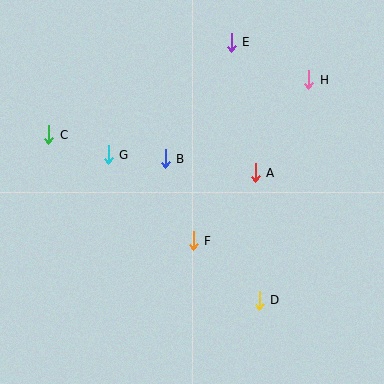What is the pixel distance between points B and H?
The distance between B and H is 164 pixels.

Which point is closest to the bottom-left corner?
Point F is closest to the bottom-left corner.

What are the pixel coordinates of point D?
Point D is at (259, 300).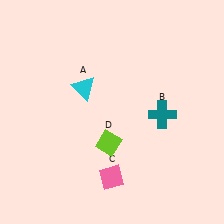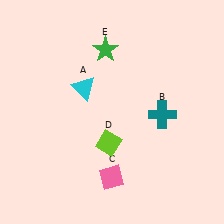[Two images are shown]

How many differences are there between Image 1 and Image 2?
There is 1 difference between the two images.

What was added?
A green star (E) was added in Image 2.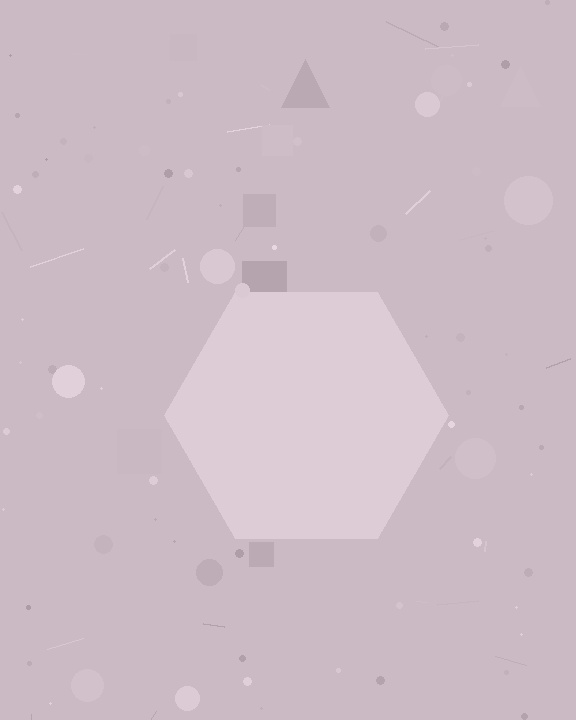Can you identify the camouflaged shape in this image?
The camouflaged shape is a hexagon.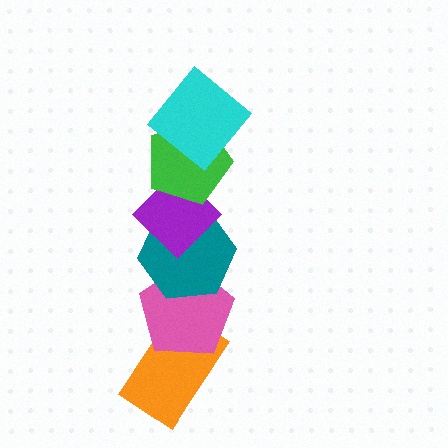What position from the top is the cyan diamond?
The cyan diamond is 1st from the top.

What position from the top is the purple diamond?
The purple diamond is 3rd from the top.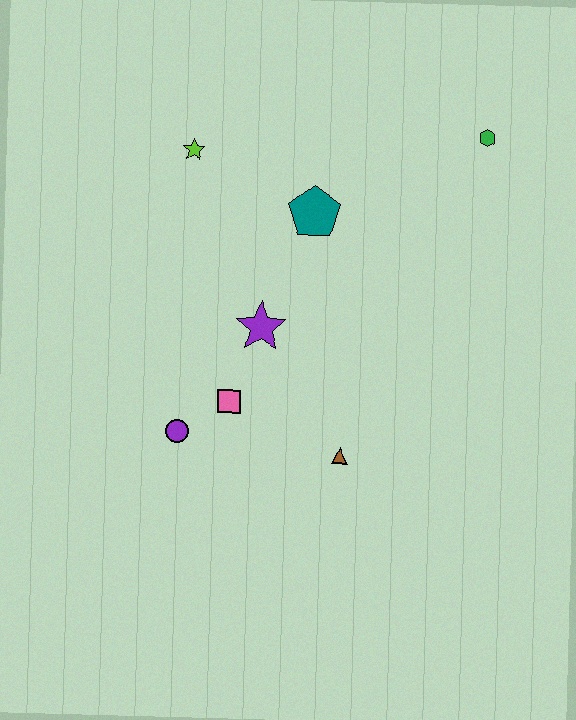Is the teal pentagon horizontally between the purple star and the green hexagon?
Yes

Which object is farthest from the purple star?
The green hexagon is farthest from the purple star.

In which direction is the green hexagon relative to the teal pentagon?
The green hexagon is to the right of the teal pentagon.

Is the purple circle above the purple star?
No